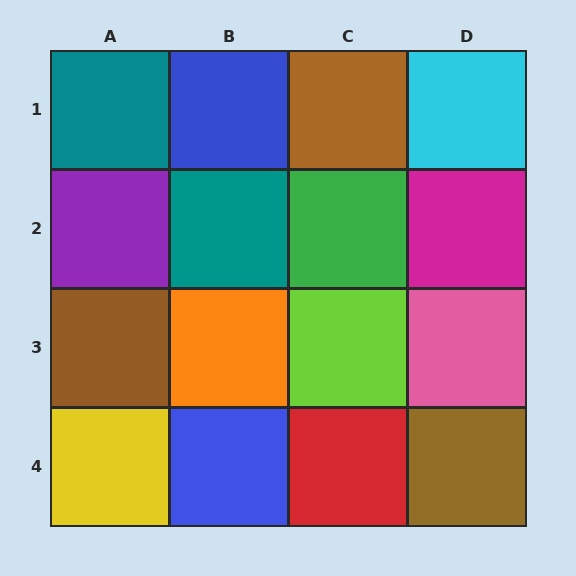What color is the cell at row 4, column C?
Red.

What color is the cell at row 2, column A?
Purple.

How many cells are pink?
1 cell is pink.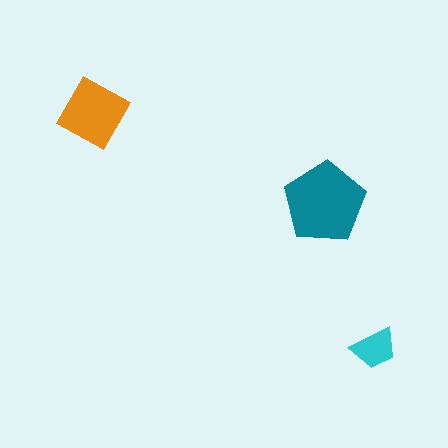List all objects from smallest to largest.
The cyan trapezoid, the orange diamond, the teal pentagon.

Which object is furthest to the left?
The orange diamond is leftmost.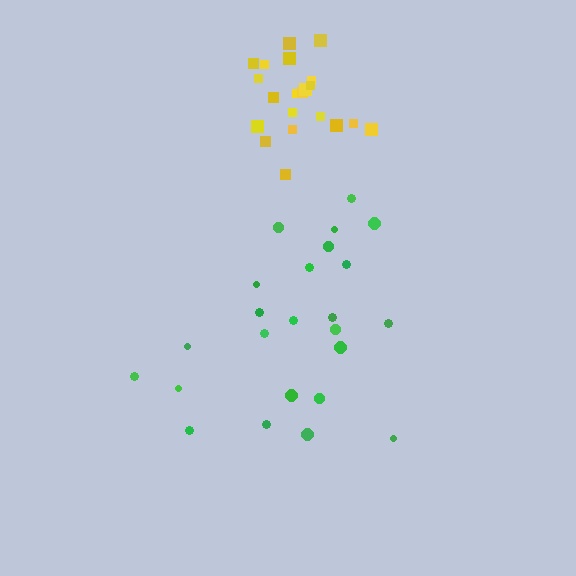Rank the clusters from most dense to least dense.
yellow, green.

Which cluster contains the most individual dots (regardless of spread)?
Green (24).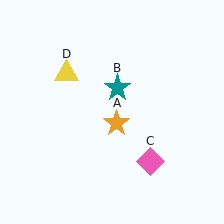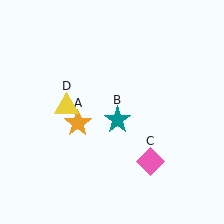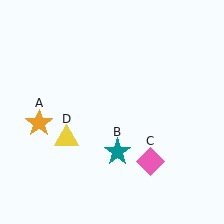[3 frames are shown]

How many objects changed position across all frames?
3 objects changed position: orange star (object A), teal star (object B), yellow triangle (object D).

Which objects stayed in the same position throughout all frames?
Pink diamond (object C) remained stationary.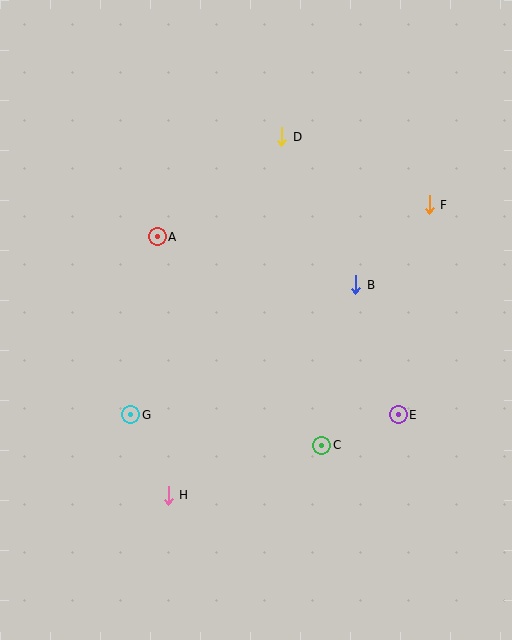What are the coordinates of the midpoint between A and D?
The midpoint between A and D is at (220, 187).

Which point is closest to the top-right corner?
Point F is closest to the top-right corner.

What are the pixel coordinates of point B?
Point B is at (356, 285).